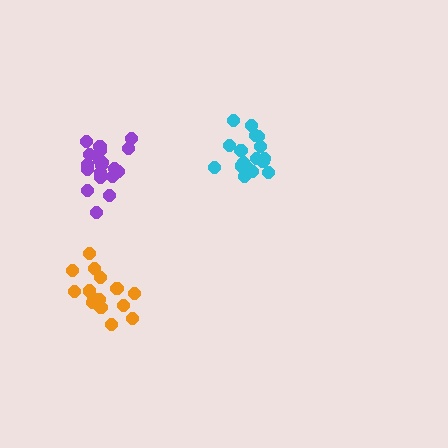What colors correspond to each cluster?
The clusters are colored: cyan, orange, purple.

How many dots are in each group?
Group 1: 18 dots, Group 2: 16 dots, Group 3: 19 dots (53 total).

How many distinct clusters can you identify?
There are 3 distinct clusters.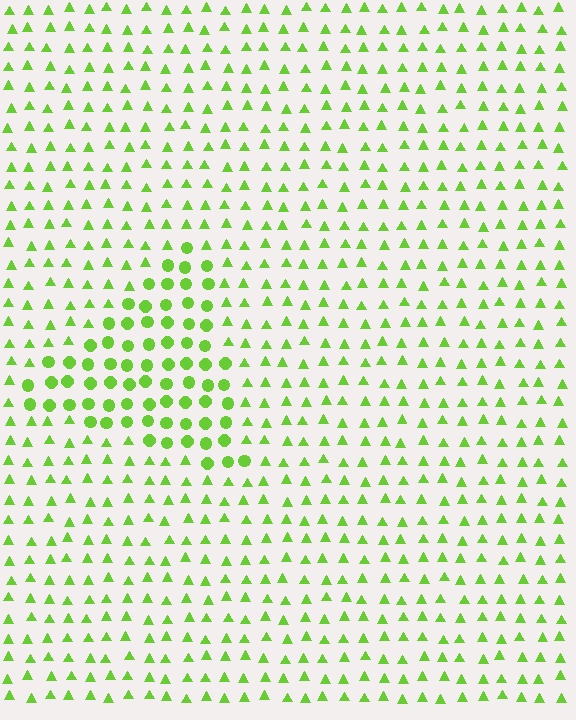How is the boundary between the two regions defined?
The boundary is defined by a change in element shape: circles inside vs. triangles outside. All elements share the same color and spacing.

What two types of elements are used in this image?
The image uses circles inside the triangle region and triangles outside it.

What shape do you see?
I see a triangle.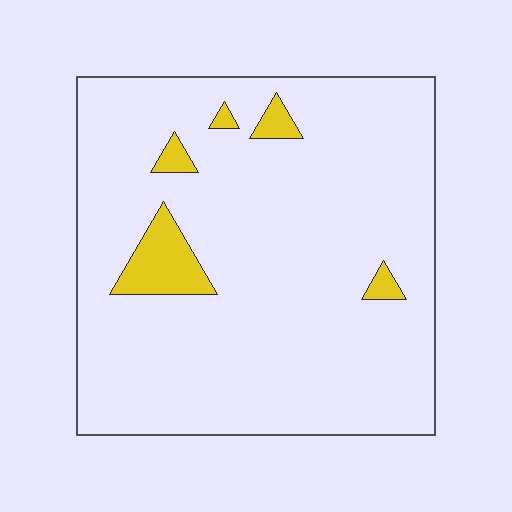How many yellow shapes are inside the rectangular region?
5.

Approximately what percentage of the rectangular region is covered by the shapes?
Approximately 5%.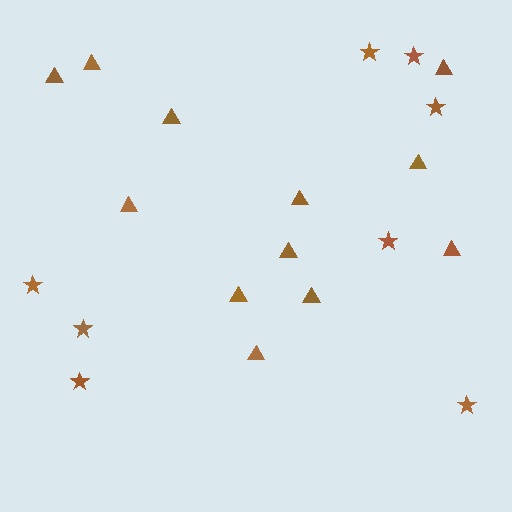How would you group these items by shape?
There are 2 groups: one group of triangles (12) and one group of stars (8).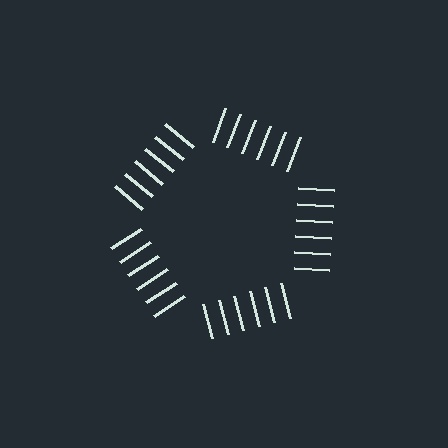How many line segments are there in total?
30 — 6 along each of the 5 edges.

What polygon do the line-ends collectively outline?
An illusory pentagon — the line segments terminate on its edges but no continuous stroke is drawn.